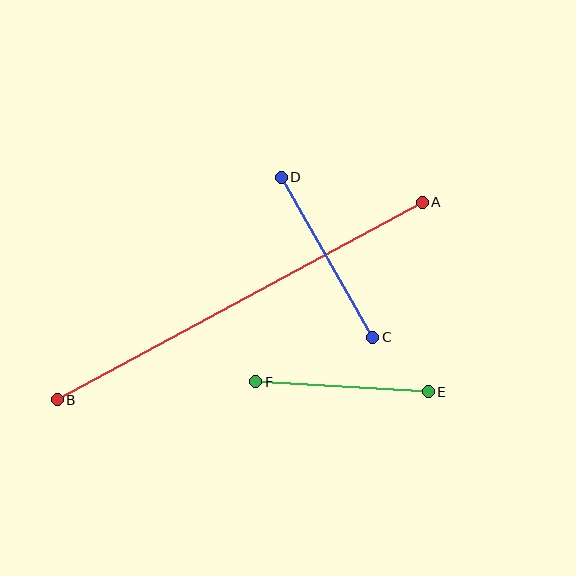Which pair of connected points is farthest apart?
Points A and B are farthest apart.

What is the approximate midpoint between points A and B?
The midpoint is at approximately (240, 301) pixels.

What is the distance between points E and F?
The distance is approximately 173 pixels.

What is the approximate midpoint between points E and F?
The midpoint is at approximately (342, 387) pixels.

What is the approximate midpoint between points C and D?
The midpoint is at approximately (327, 257) pixels.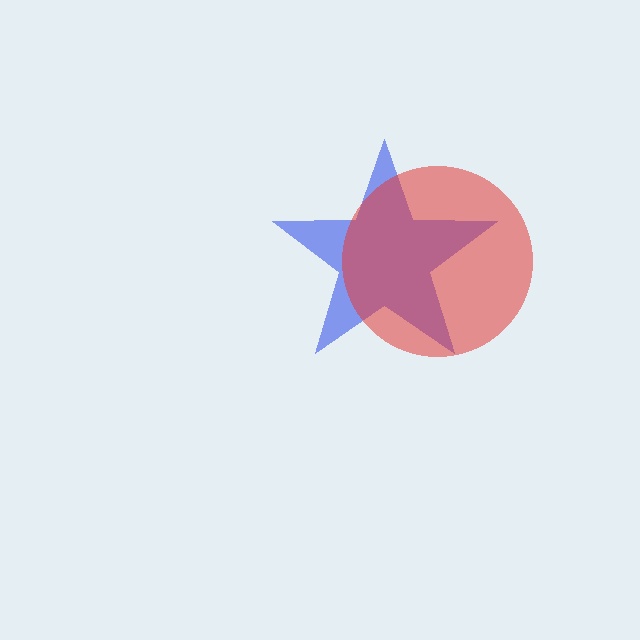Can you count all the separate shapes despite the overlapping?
Yes, there are 2 separate shapes.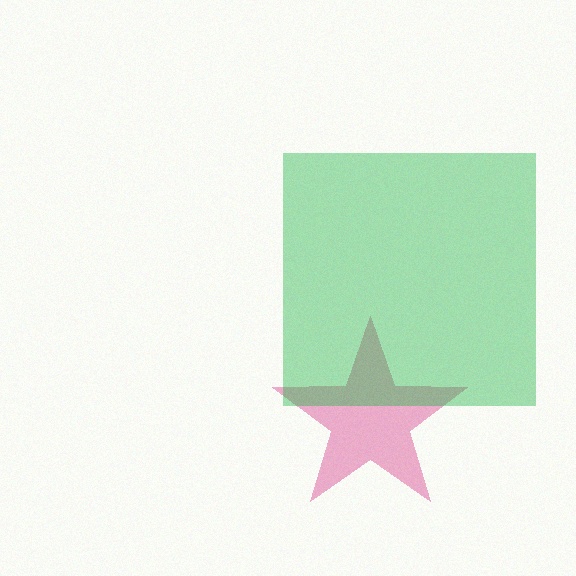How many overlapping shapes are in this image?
There are 2 overlapping shapes in the image.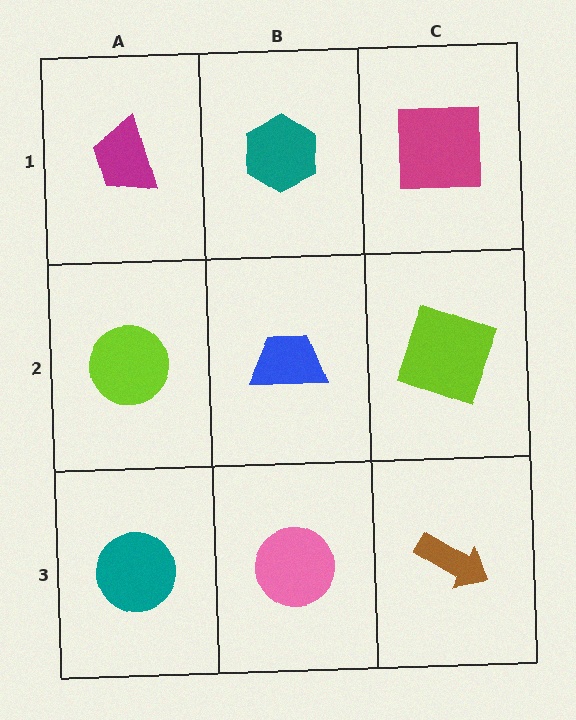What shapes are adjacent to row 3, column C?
A lime square (row 2, column C), a pink circle (row 3, column B).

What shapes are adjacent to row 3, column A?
A lime circle (row 2, column A), a pink circle (row 3, column B).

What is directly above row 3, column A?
A lime circle.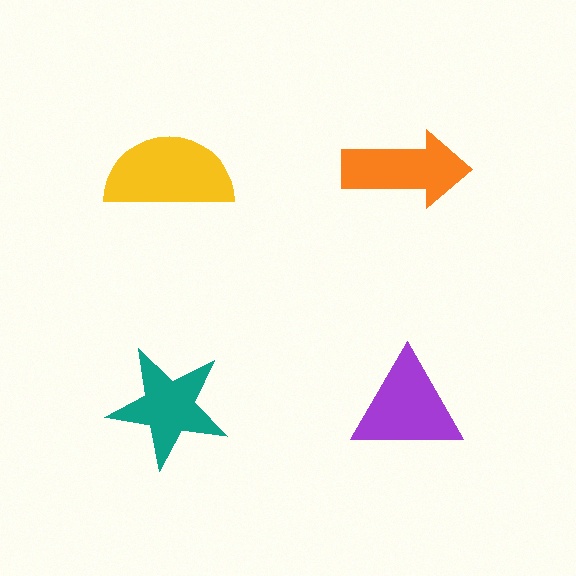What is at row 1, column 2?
An orange arrow.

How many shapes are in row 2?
2 shapes.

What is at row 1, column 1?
A yellow semicircle.